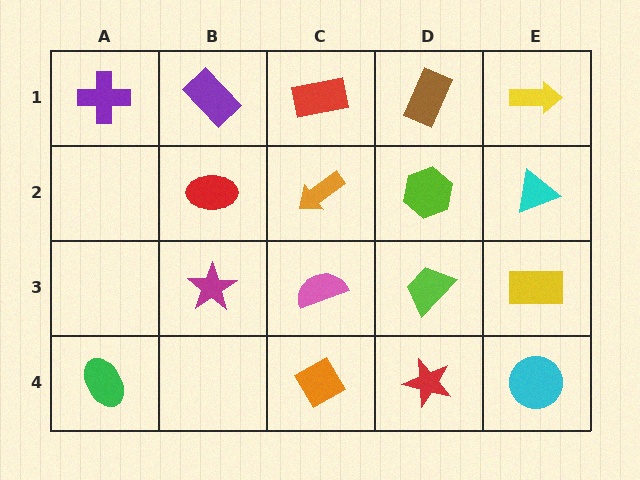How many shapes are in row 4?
4 shapes.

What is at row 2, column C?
An orange arrow.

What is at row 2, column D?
A lime hexagon.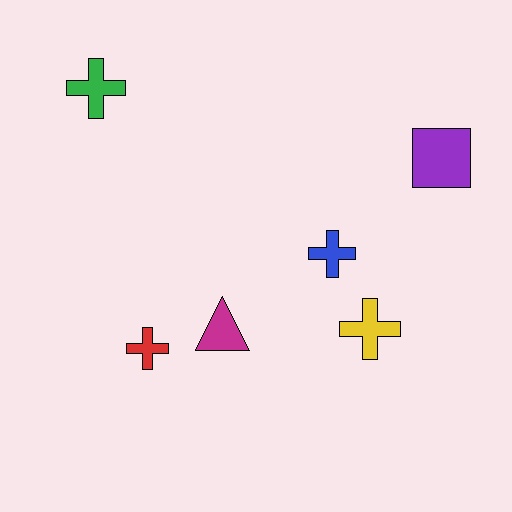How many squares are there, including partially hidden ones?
There is 1 square.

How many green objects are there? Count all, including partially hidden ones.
There is 1 green object.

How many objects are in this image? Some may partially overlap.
There are 6 objects.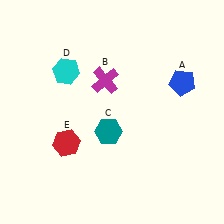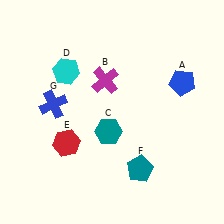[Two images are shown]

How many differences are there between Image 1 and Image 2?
There are 2 differences between the two images.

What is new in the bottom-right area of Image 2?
A teal pentagon (F) was added in the bottom-right area of Image 2.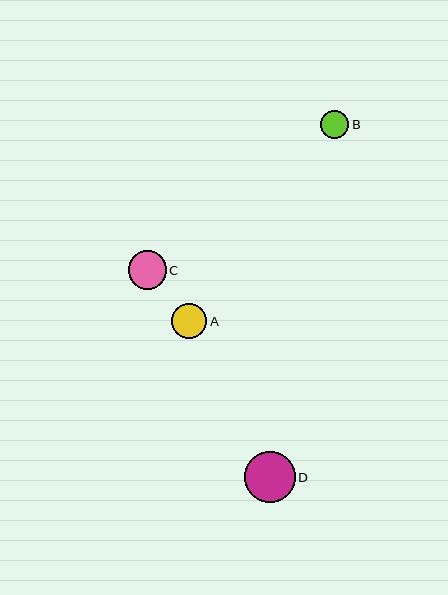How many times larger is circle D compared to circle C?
Circle D is approximately 1.3 times the size of circle C.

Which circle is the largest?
Circle D is the largest with a size of approximately 51 pixels.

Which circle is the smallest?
Circle B is the smallest with a size of approximately 28 pixels.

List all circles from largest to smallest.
From largest to smallest: D, C, A, B.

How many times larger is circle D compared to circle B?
Circle D is approximately 1.8 times the size of circle B.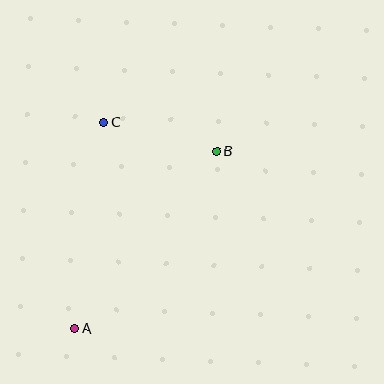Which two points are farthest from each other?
Points A and B are farthest from each other.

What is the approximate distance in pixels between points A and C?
The distance between A and C is approximately 208 pixels.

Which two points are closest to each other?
Points B and C are closest to each other.